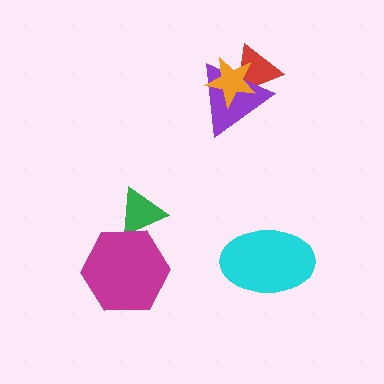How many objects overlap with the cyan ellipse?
0 objects overlap with the cyan ellipse.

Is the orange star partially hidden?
No, no other shape covers it.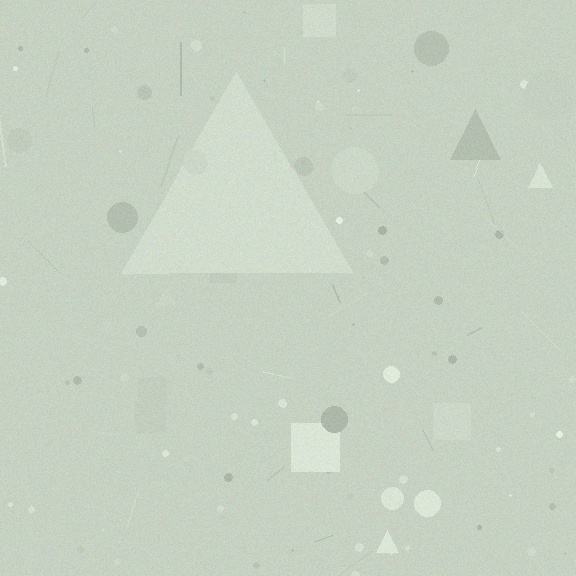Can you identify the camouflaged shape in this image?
The camouflaged shape is a triangle.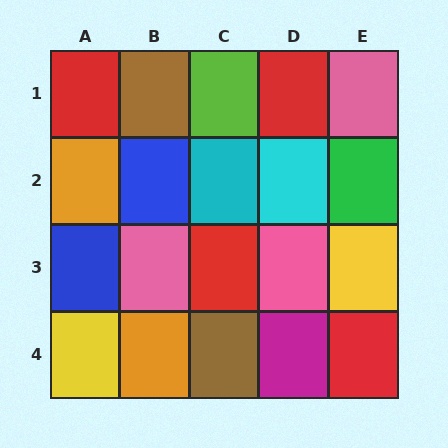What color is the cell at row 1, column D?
Red.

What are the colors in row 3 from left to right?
Blue, pink, red, pink, yellow.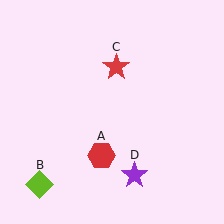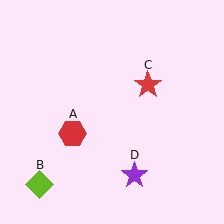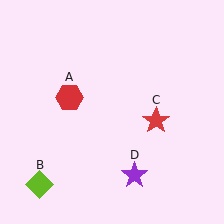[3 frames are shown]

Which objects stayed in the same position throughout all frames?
Lime diamond (object B) and purple star (object D) remained stationary.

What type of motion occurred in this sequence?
The red hexagon (object A), red star (object C) rotated clockwise around the center of the scene.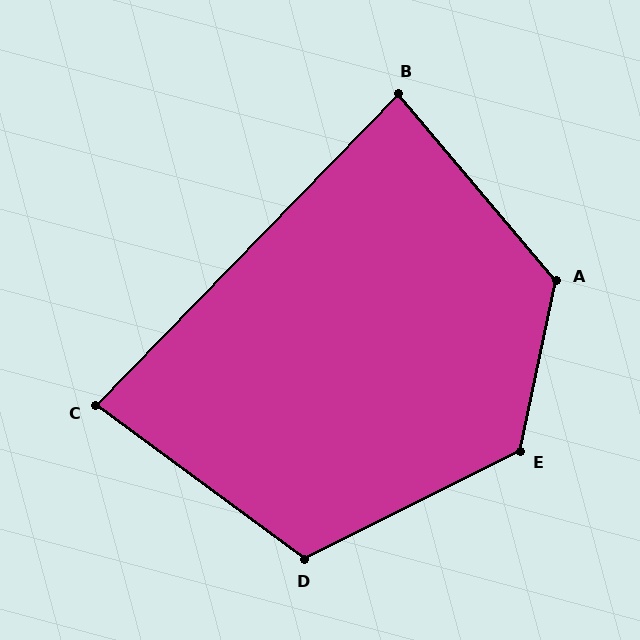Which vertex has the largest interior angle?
E, at approximately 128 degrees.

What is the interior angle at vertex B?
Approximately 84 degrees (acute).